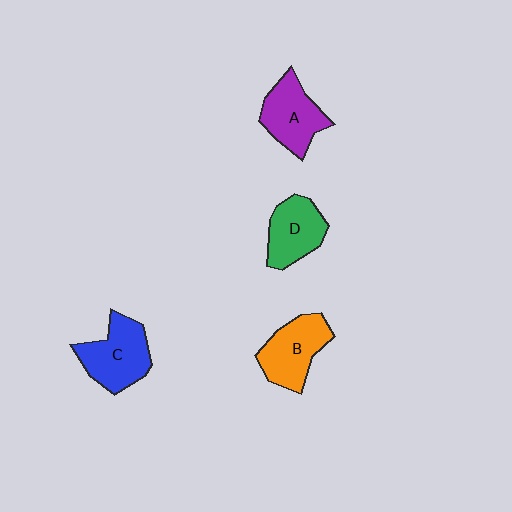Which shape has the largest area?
Shape C (blue).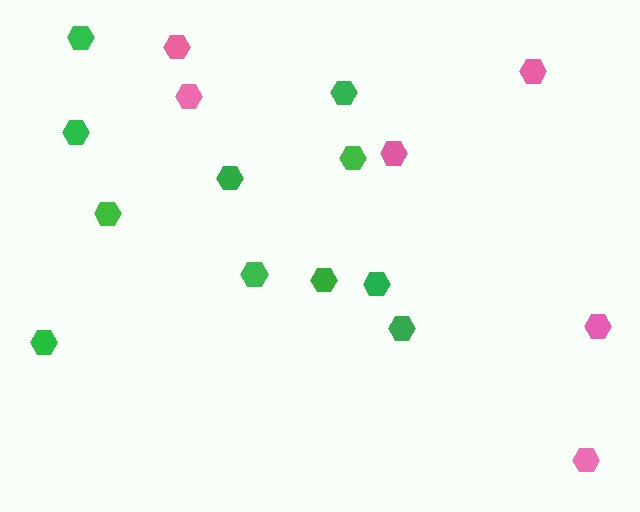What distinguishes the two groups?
There are 2 groups: one group of green hexagons (11) and one group of pink hexagons (6).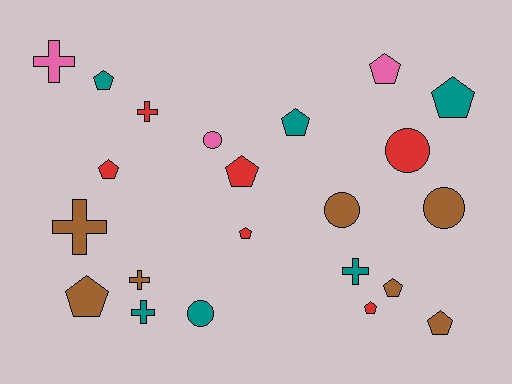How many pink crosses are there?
There is 1 pink cross.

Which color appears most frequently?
Brown, with 7 objects.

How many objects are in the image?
There are 22 objects.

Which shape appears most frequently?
Pentagon, with 11 objects.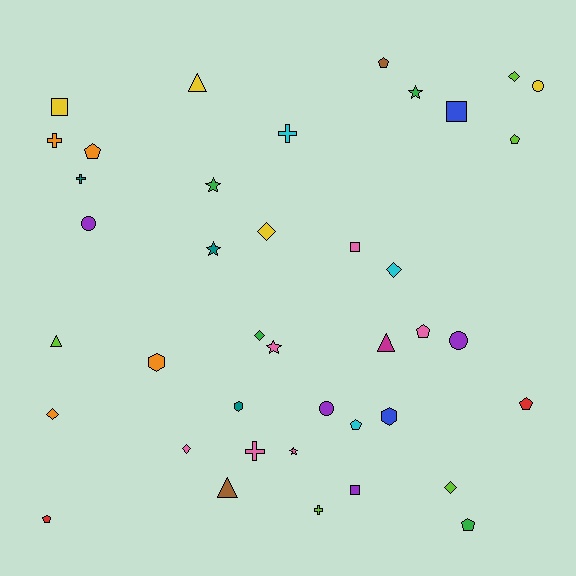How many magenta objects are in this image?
There is 1 magenta object.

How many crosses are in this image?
There are 5 crosses.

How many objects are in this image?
There are 40 objects.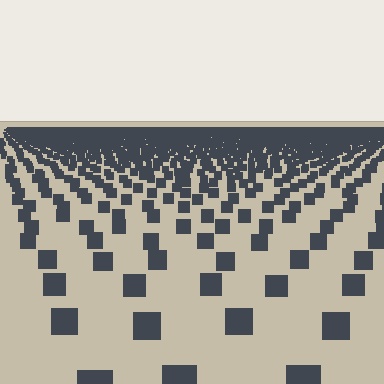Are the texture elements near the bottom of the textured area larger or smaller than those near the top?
Larger. Near the bottom, elements are closer to the viewer and appear at a bigger on-screen size.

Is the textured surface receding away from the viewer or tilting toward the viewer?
The surface is receding away from the viewer. Texture elements get smaller and denser toward the top.